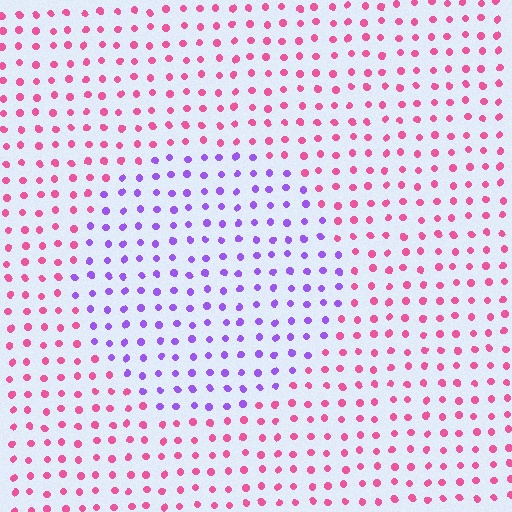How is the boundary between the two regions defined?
The boundary is defined purely by a slight shift in hue (about 62 degrees). Spacing, size, and orientation are identical on both sides.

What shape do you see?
I see a circle.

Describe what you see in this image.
The image is filled with small pink elements in a uniform arrangement. A circle-shaped region is visible where the elements are tinted to a slightly different hue, forming a subtle color boundary.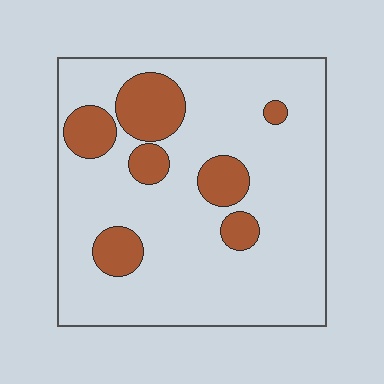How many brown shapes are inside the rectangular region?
7.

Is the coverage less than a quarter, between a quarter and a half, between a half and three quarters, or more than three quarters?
Less than a quarter.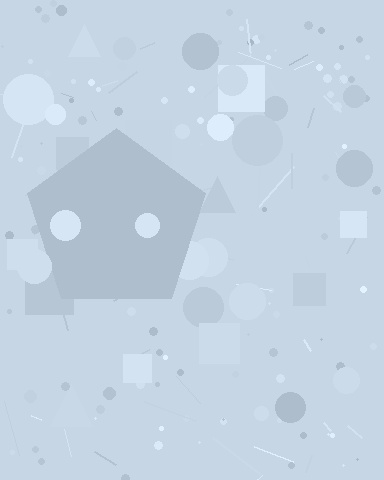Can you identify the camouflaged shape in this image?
The camouflaged shape is a pentagon.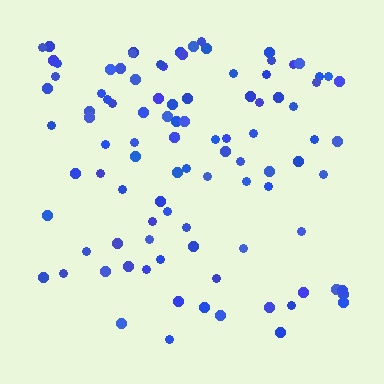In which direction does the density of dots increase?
From bottom to top, with the top side densest.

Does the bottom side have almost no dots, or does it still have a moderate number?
Still a moderate number, just noticeably fewer than the top.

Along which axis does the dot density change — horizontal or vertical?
Vertical.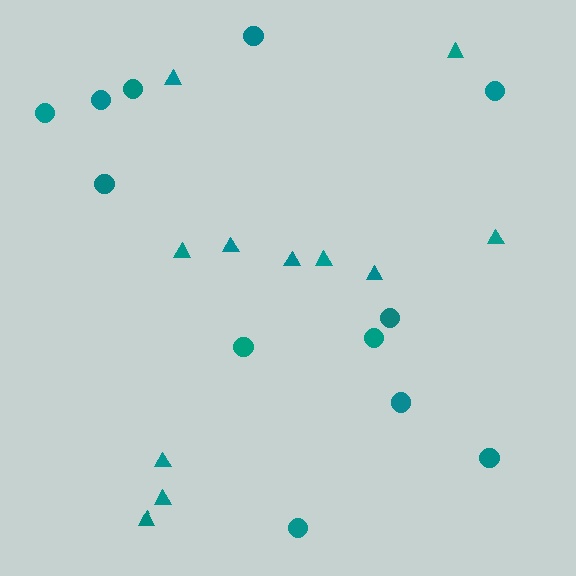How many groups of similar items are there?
There are 2 groups: one group of circles (12) and one group of triangles (11).